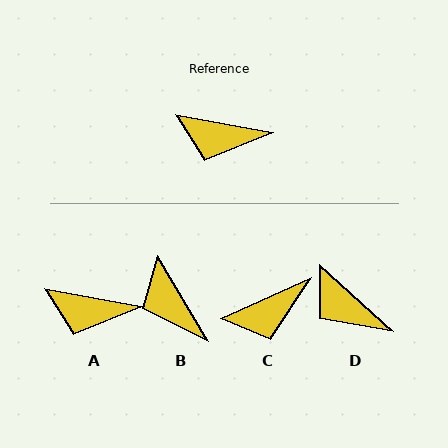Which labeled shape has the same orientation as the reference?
A.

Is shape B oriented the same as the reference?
No, it is off by about 48 degrees.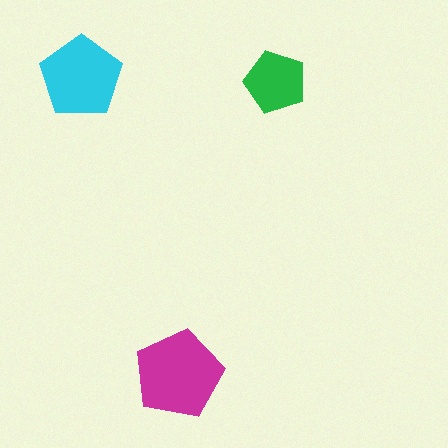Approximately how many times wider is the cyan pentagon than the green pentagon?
About 1.5 times wider.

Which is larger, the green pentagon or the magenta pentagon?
The magenta one.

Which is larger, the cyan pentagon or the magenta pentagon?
The magenta one.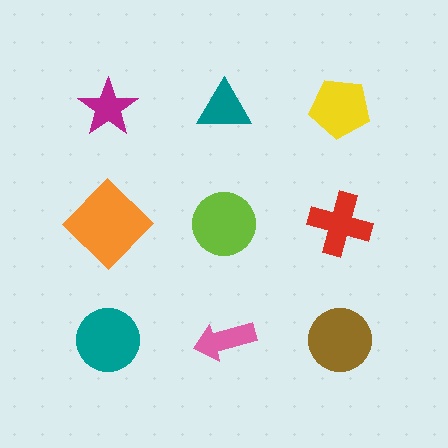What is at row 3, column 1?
A teal circle.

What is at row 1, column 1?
A magenta star.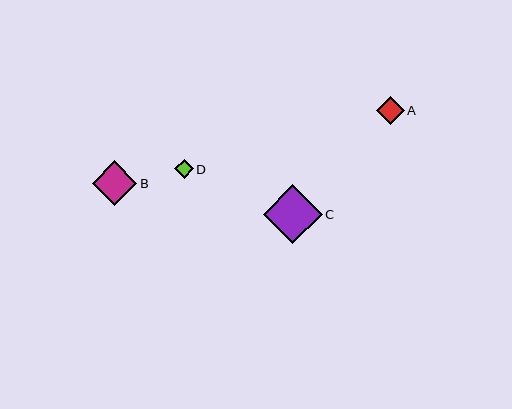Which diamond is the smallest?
Diamond D is the smallest with a size of approximately 18 pixels.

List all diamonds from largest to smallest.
From largest to smallest: C, B, A, D.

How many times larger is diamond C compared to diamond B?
Diamond C is approximately 1.3 times the size of diamond B.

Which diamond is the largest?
Diamond C is the largest with a size of approximately 59 pixels.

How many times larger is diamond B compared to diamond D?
Diamond B is approximately 2.4 times the size of diamond D.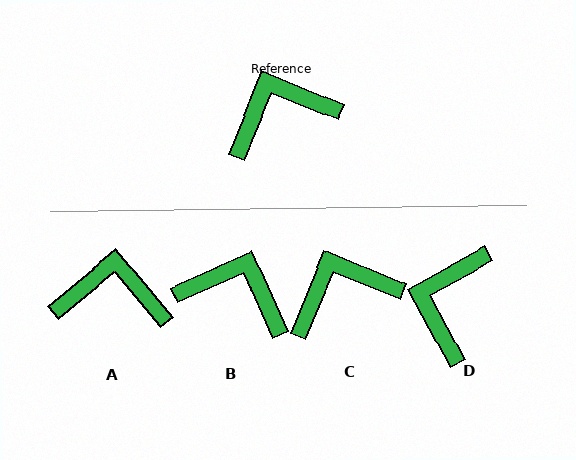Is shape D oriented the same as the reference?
No, it is off by about 51 degrees.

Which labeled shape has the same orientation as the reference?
C.